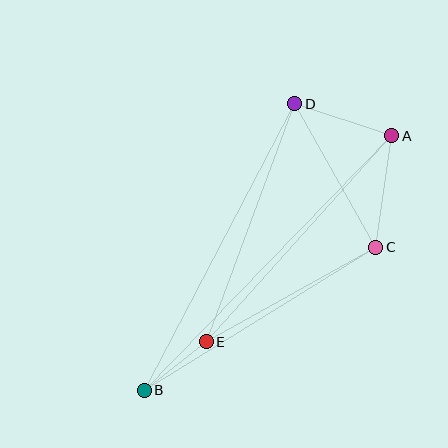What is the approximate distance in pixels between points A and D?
The distance between A and D is approximately 102 pixels.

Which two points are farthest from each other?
Points A and B are farthest from each other.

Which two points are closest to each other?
Points B and E are closest to each other.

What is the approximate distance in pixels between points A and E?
The distance between A and E is approximately 277 pixels.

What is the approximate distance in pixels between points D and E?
The distance between D and E is approximately 254 pixels.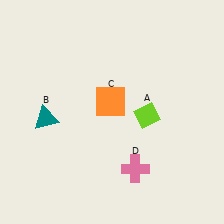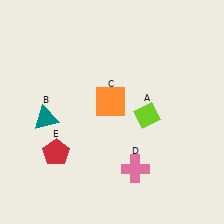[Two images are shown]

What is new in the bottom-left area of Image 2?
A red pentagon (E) was added in the bottom-left area of Image 2.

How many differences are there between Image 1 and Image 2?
There is 1 difference between the two images.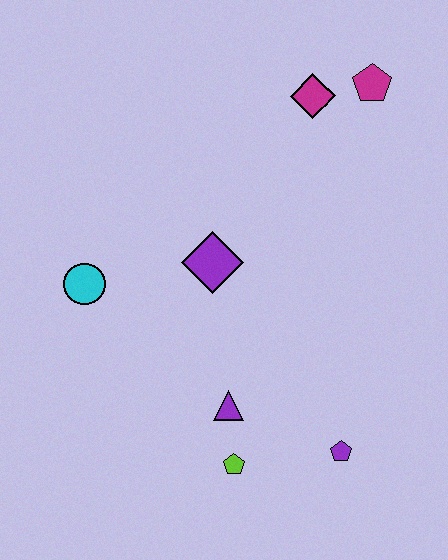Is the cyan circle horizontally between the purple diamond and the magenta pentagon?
No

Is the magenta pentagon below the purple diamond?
No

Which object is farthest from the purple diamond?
The magenta pentagon is farthest from the purple diamond.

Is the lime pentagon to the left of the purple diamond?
No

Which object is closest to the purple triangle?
The lime pentagon is closest to the purple triangle.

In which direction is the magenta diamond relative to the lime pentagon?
The magenta diamond is above the lime pentagon.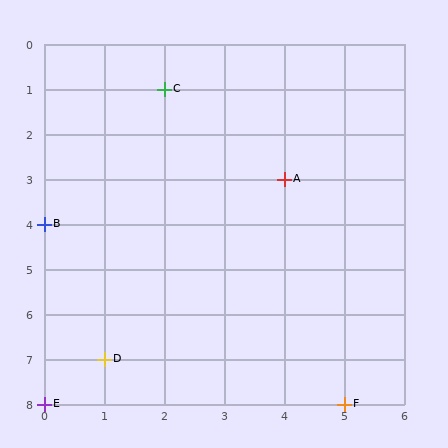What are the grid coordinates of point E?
Point E is at grid coordinates (0, 8).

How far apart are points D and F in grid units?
Points D and F are 4 columns and 1 row apart (about 4.1 grid units diagonally).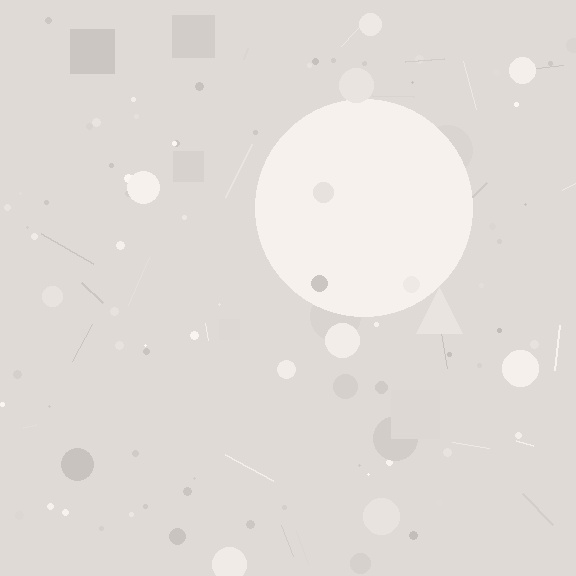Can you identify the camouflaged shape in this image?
The camouflaged shape is a circle.